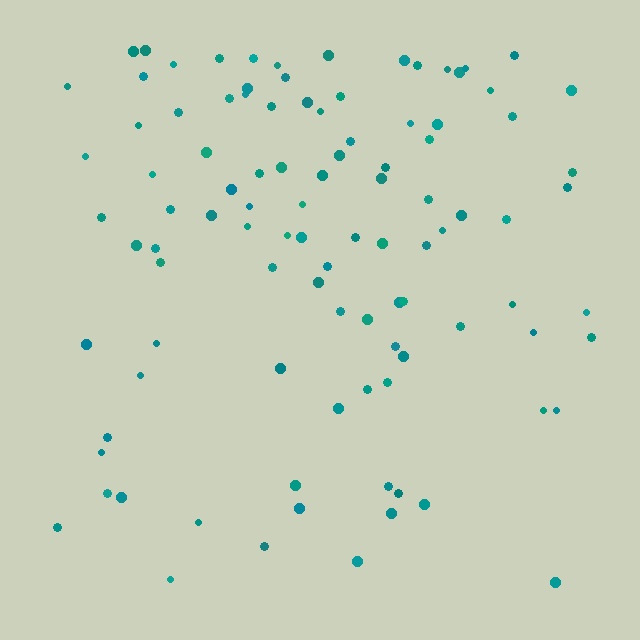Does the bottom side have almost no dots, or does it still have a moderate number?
Still a moderate number, just noticeably fewer than the top.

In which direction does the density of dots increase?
From bottom to top, with the top side densest.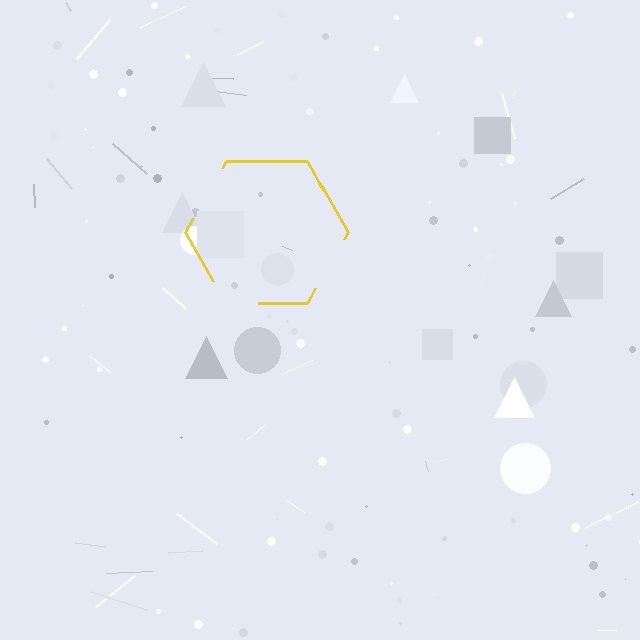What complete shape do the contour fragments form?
The contour fragments form a hexagon.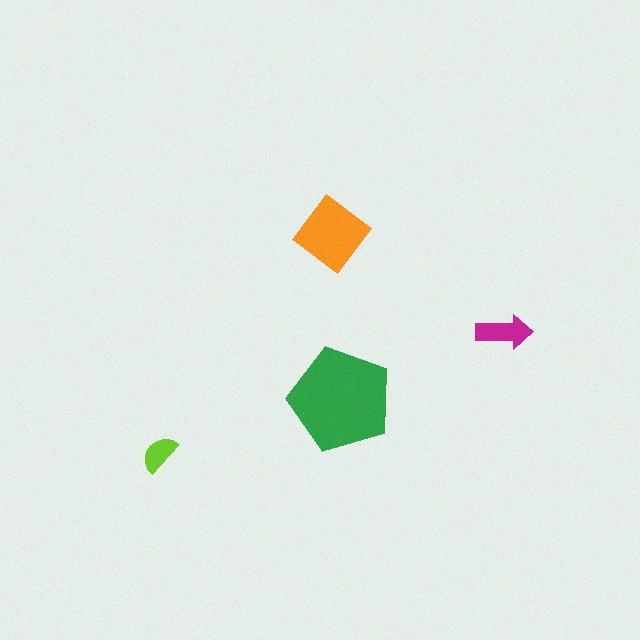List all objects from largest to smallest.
The green pentagon, the orange diamond, the magenta arrow, the lime semicircle.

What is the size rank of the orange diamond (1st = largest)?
2nd.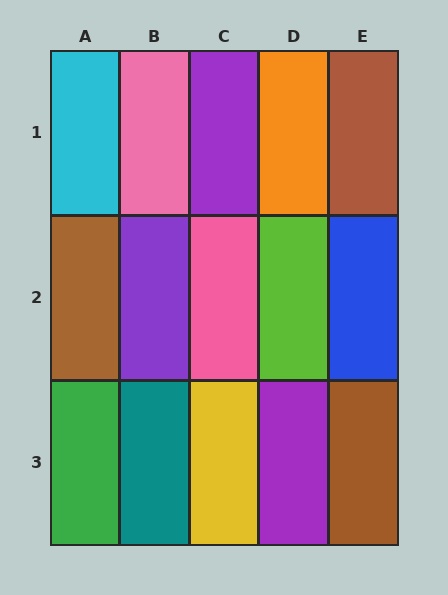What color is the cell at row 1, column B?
Pink.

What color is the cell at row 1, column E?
Brown.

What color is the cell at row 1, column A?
Cyan.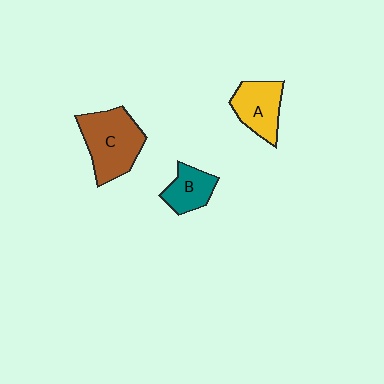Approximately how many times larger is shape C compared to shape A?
Approximately 1.4 times.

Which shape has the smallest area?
Shape B (teal).